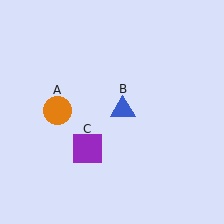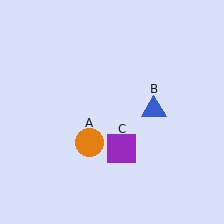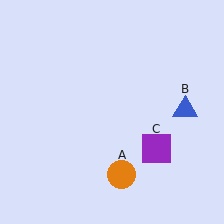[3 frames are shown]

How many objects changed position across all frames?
3 objects changed position: orange circle (object A), blue triangle (object B), purple square (object C).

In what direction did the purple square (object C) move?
The purple square (object C) moved right.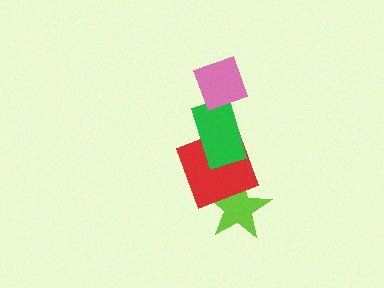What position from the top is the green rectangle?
The green rectangle is 2nd from the top.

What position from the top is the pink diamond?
The pink diamond is 1st from the top.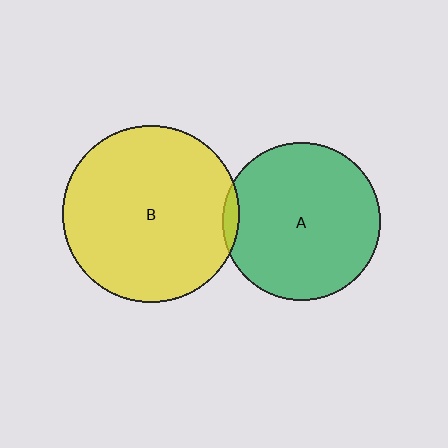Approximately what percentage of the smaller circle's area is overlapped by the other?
Approximately 5%.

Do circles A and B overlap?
Yes.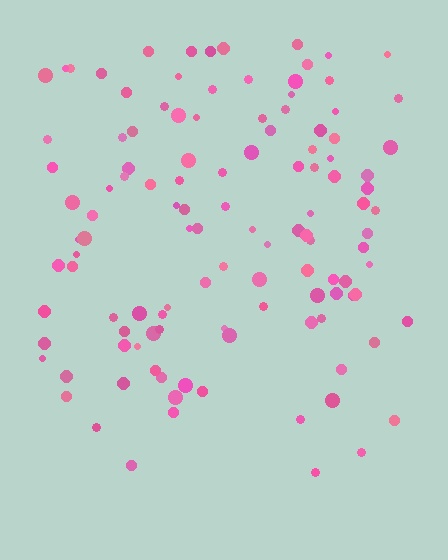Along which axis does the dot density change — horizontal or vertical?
Vertical.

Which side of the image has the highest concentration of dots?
The top.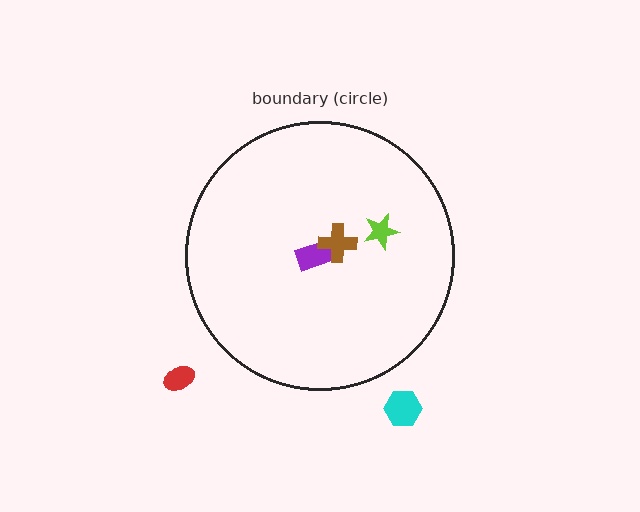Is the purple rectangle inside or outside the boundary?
Inside.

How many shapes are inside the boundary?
3 inside, 2 outside.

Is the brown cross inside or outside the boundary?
Inside.